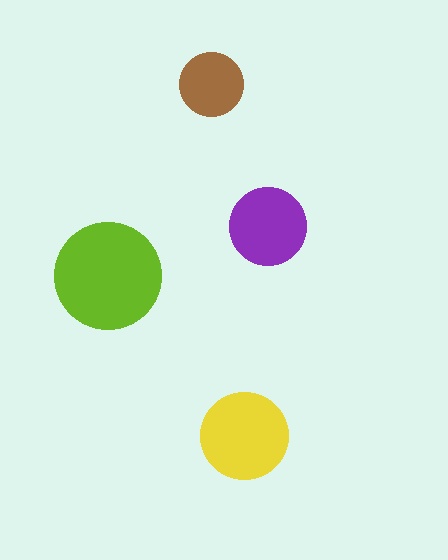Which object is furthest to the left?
The lime circle is leftmost.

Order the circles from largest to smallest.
the lime one, the yellow one, the purple one, the brown one.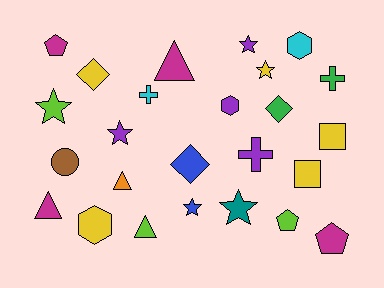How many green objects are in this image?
There are 2 green objects.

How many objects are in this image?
There are 25 objects.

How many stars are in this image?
There are 6 stars.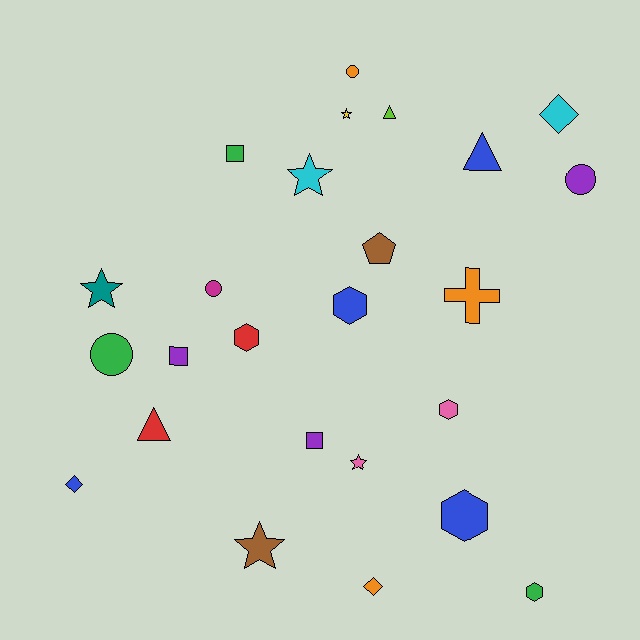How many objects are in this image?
There are 25 objects.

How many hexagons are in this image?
There are 5 hexagons.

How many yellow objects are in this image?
There is 1 yellow object.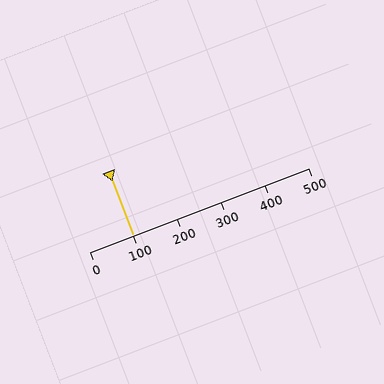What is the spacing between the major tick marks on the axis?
The major ticks are spaced 100 apart.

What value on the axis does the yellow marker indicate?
The marker indicates approximately 100.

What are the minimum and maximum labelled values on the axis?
The axis runs from 0 to 500.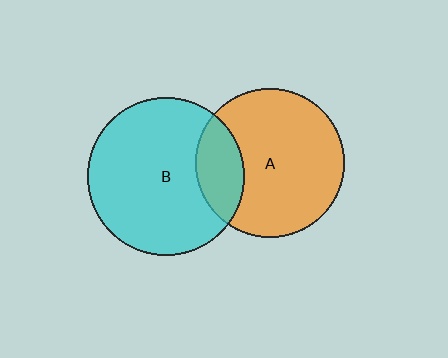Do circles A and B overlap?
Yes.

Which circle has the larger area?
Circle B (cyan).